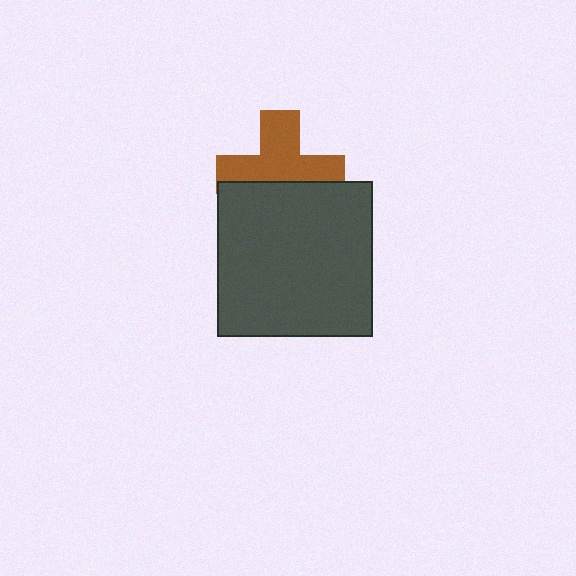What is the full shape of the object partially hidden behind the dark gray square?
The partially hidden object is a brown cross.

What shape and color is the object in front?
The object in front is a dark gray square.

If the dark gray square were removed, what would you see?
You would see the complete brown cross.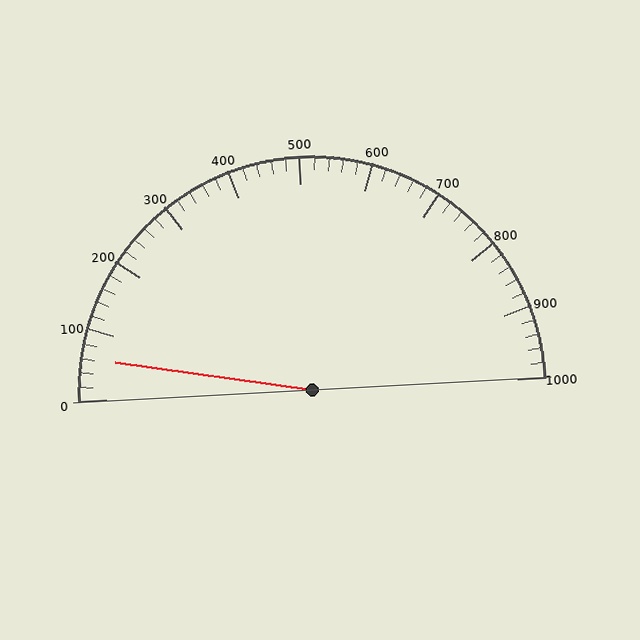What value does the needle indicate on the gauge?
The needle indicates approximately 60.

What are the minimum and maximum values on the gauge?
The gauge ranges from 0 to 1000.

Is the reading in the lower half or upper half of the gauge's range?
The reading is in the lower half of the range (0 to 1000).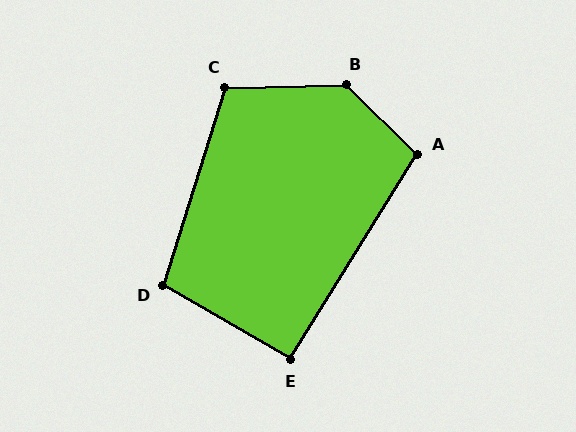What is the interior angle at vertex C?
Approximately 109 degrees (obtuse).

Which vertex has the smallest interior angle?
E, at approximately 92 degrees.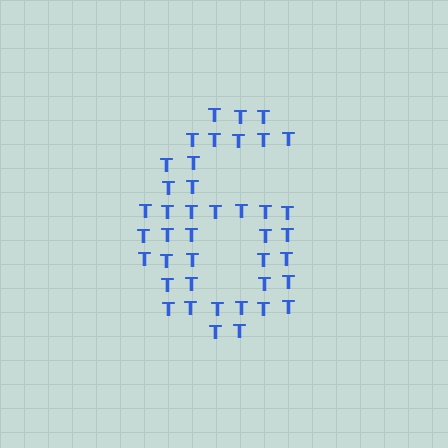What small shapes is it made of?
It is made of small letter T's.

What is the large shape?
The large shape is the digit 6.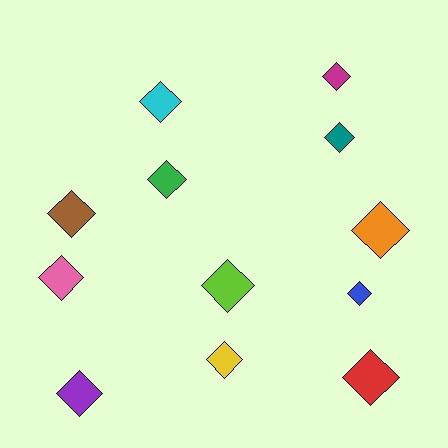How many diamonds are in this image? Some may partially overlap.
There are 12 diamonds.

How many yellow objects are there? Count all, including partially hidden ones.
There is 1 yellow object.